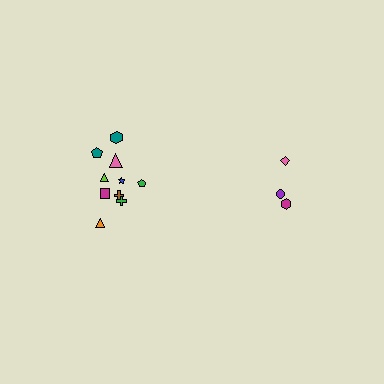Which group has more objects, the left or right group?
The left group.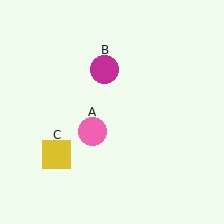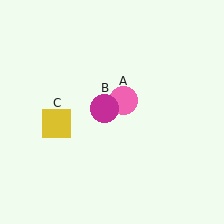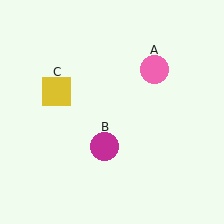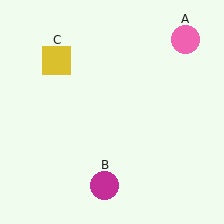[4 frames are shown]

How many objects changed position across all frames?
3 objects changed position: pink circle (object A), magenta circle (object B), yellow square (object C).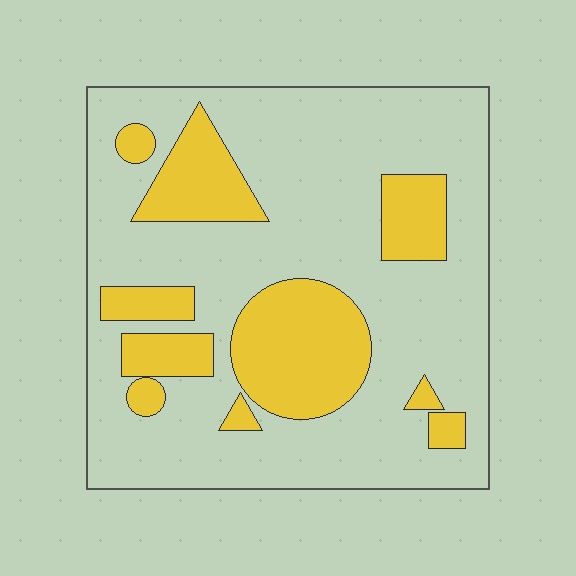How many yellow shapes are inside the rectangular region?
10.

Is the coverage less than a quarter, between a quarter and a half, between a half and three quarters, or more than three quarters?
Between a quarter and a half.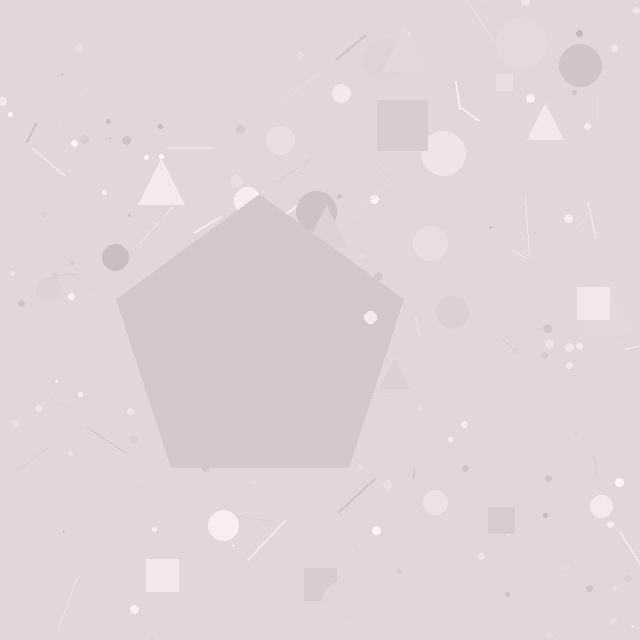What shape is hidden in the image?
A pentagon is hidden in the image.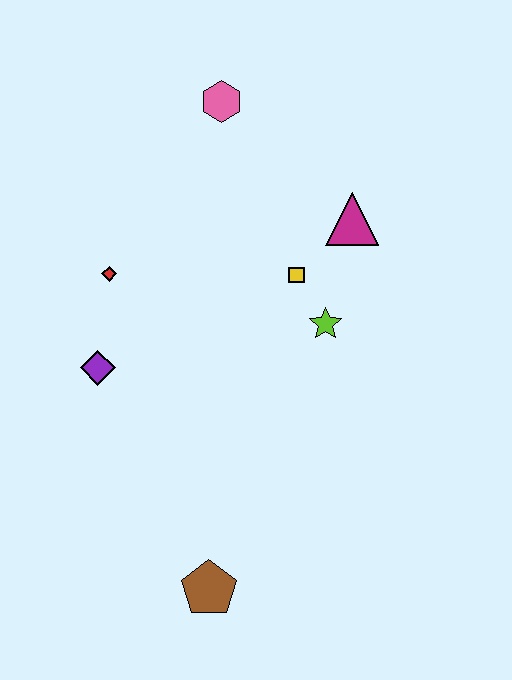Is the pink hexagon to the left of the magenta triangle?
Yes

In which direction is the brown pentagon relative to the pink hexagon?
The brown pentagon is below the pink hexagon.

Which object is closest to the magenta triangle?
The yellow square is closest to the magenta triangle.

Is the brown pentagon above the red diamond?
No